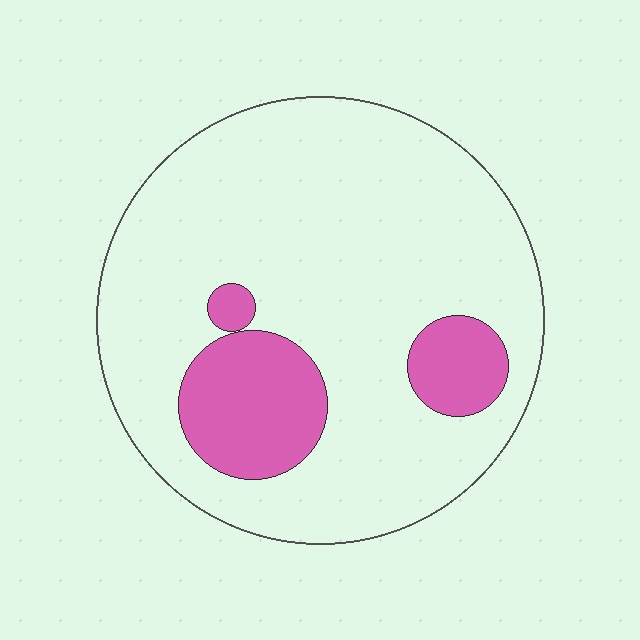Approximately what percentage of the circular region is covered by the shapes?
Approximately 15%.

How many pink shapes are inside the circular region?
3.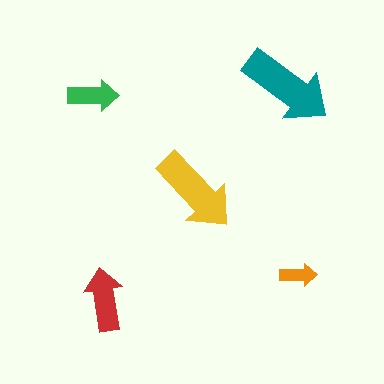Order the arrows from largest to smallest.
the teal one, the yellow one, the red one, the green one, the orange one.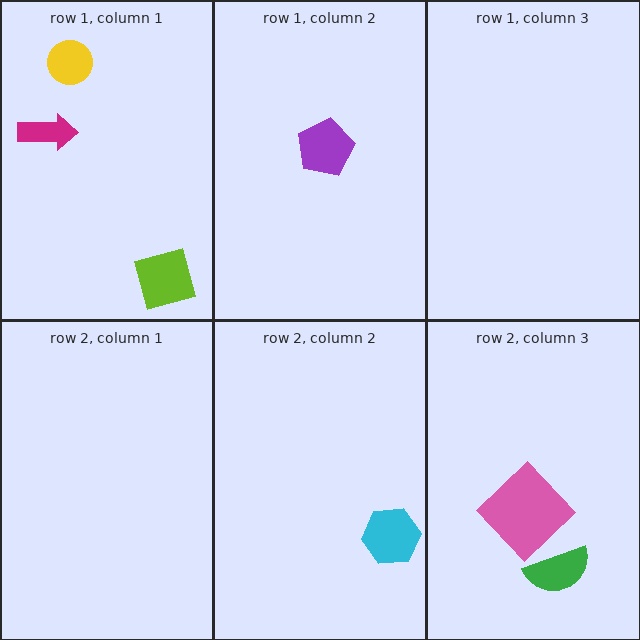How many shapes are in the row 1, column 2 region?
1.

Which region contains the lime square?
The row 1, column 1 region.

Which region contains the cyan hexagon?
The row 2, column 2 region.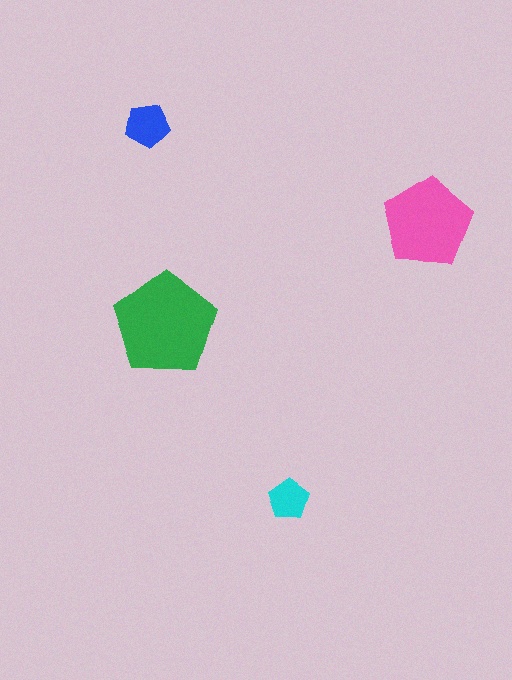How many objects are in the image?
There are 4 objects in the image.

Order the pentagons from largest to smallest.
the green one, the pink one, the blue one, the cyan one.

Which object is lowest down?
The cyan pentagon is bottommost.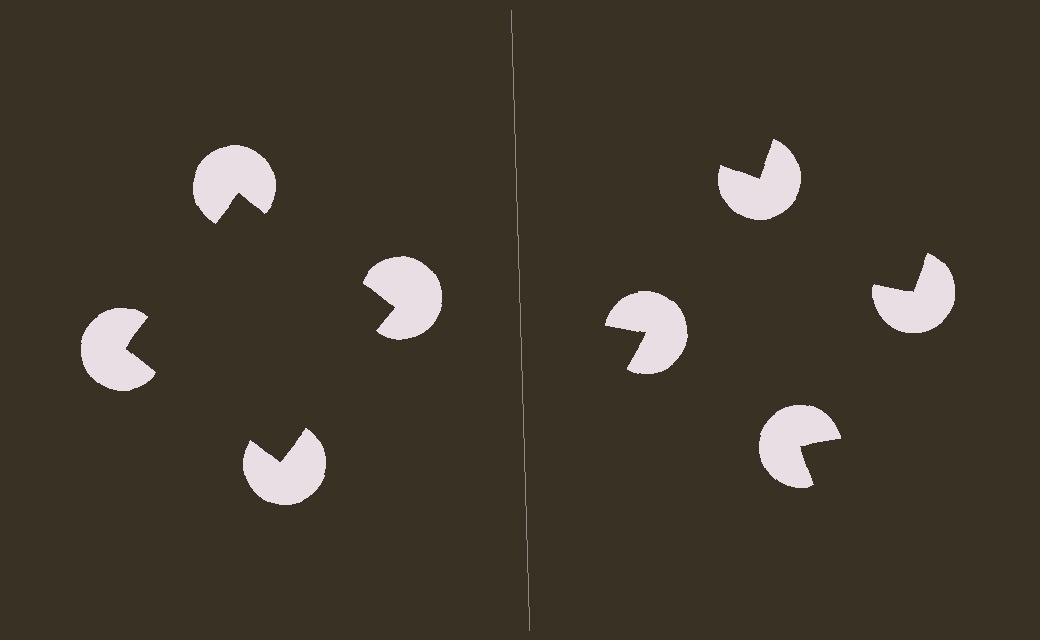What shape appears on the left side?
An illusory square.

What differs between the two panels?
The pac-man discs are positioned identically on both sides; only the wedge orientations differ. On the left they align to a square; on the right they are misaligned.